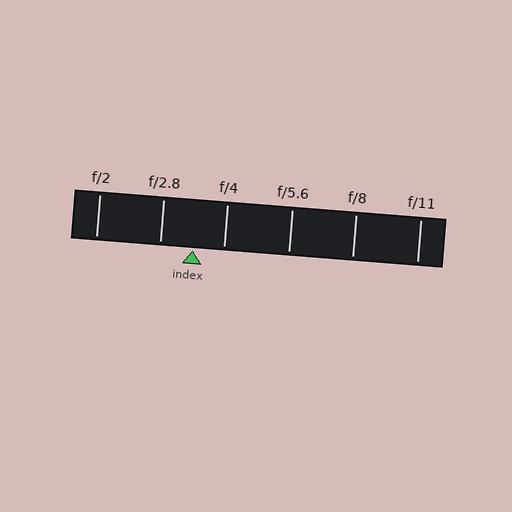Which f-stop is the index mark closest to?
The index mark is closest to f/4.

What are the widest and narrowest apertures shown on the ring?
The widest aperture shown is f/2 and the narrowest is f/11.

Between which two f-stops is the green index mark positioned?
The index mark is between f/2.8 and f/4.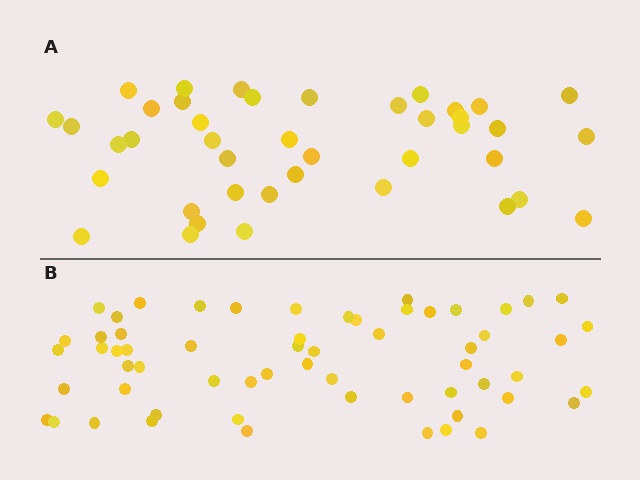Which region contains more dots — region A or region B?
Region B (the bottom region) has more dots.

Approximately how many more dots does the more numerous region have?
Region B has approximately 20 more dots than region A.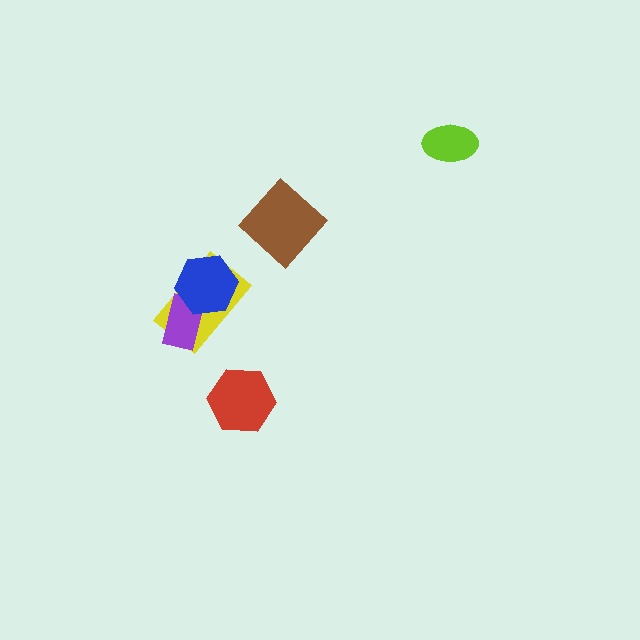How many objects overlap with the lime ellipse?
0 objects overlap with the lime ellipse.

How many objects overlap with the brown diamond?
0 objects overlap with the brown diamond.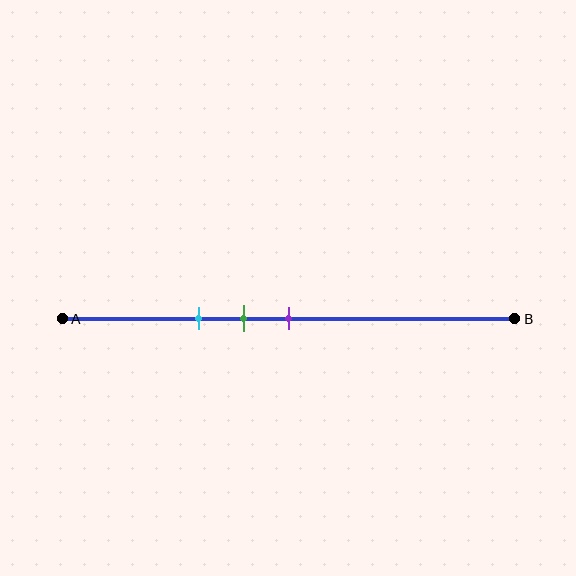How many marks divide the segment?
There are 3 marks dividing the segment.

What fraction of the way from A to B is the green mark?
The green mark is approximately 40% (0.4) of the way from A to B.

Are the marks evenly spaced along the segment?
Yes, the marks are approximately evenly spaced.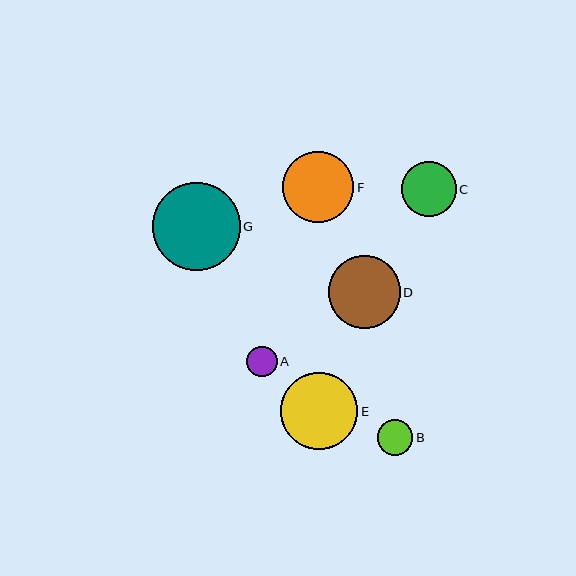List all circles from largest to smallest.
From largest to smallest: G, E, D, F, C, B, A.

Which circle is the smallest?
Circle A is the smallest with a size of approximately 31 pixels.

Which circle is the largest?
Circle G is the largest with a size of approximately 87 pixels.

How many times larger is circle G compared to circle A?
Circle G is approximately 2.8 times the size of circle A.